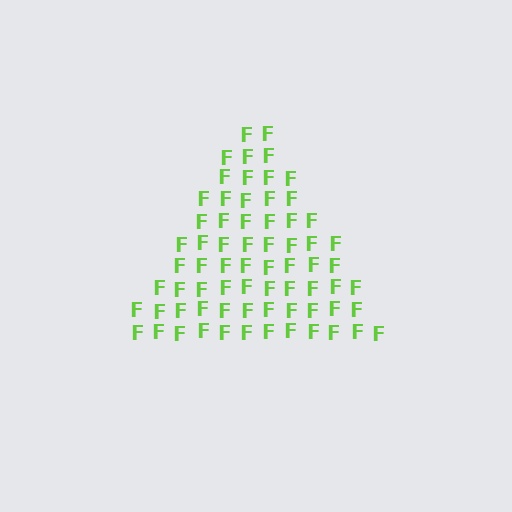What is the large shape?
The large shape is a triangle.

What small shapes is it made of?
It is made of small letter F's.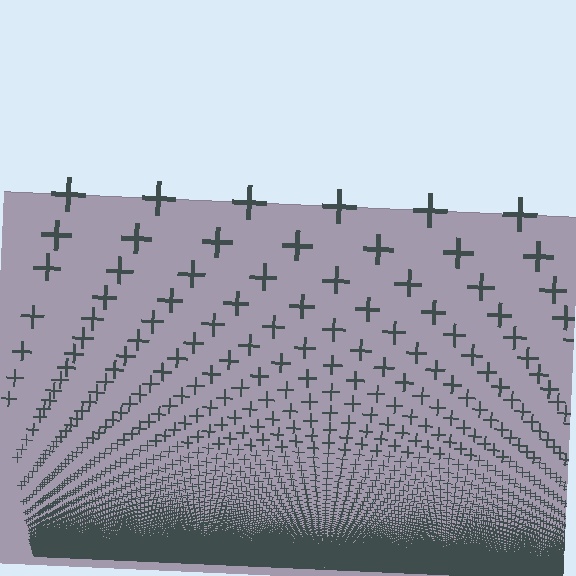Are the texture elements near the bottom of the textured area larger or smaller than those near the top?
Smaller. The gradient is inverted — elements near the bottom are smaller and denser.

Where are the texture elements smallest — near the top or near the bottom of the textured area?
Near the bottom.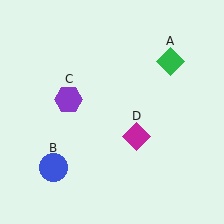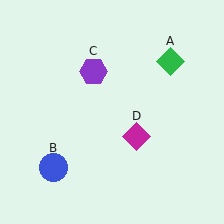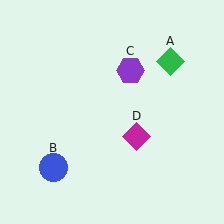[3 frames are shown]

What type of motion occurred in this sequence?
The purple hexagon (object C) rotated clockwise around the center of the scene.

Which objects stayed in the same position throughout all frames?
Green diamond (object A) and blue circle (object B) and magenta diamond (object D) remained stationary.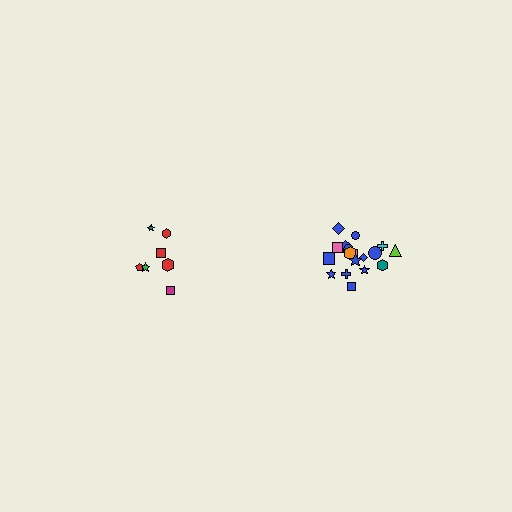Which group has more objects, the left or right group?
The right group.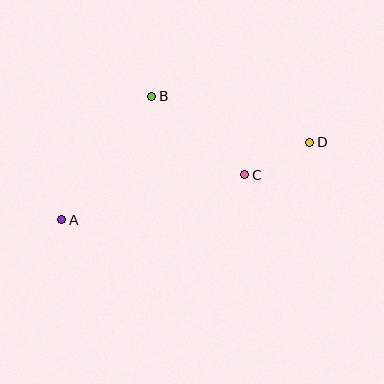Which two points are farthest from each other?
Points A and D are farthest from each other.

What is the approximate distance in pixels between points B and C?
The distance between B and C is approximately 122 pixels.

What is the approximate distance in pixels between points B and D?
The distance between B and D is approximately 165 pixels.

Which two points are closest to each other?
Points C and D are closest to each other.